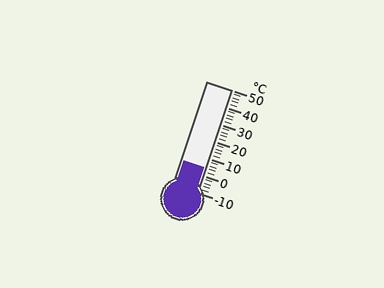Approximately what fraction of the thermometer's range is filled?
The thermometer is filled to approximately 25% of its range.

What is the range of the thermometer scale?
The thermometer scale ranges from -10°C to 50°C.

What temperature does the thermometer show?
The thermometer shows approximately 4°C.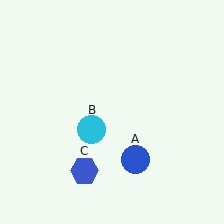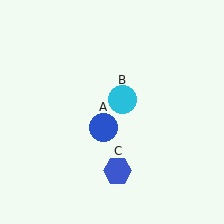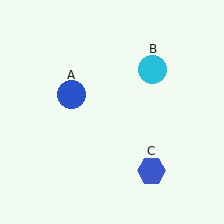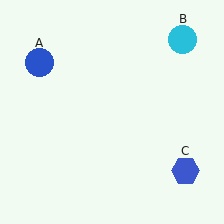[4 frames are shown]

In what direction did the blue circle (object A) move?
The blue circle (object A) moved up and to the left.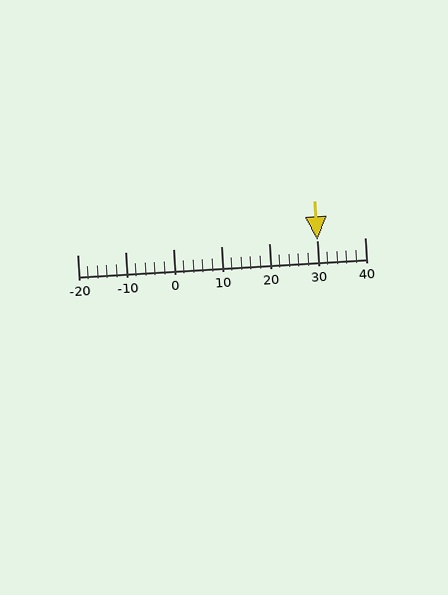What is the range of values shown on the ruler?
The ruler shows values from -20 to 40.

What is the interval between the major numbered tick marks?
The major tick marks are spaced 10 units apart.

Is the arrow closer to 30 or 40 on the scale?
The arrow is closer to 30.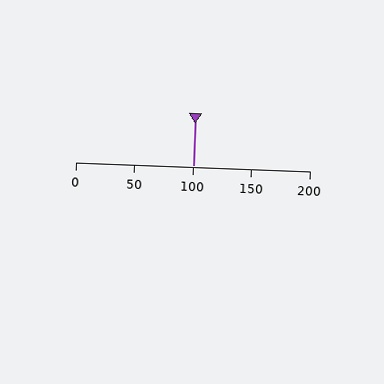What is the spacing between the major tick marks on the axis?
The major ticks are spaced 50 apart.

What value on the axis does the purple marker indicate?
The marker indicates approximately 100.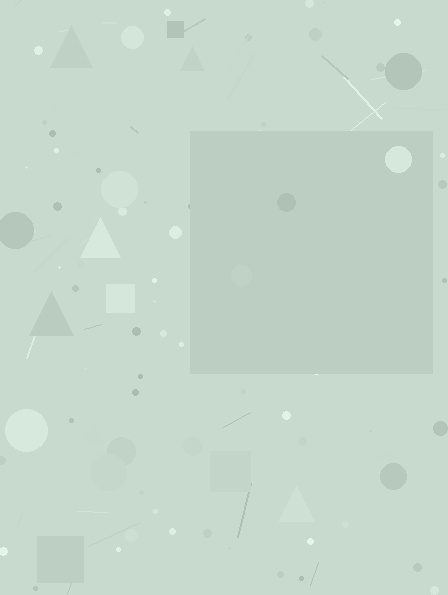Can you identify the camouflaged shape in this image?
The camouflaged shape is a square.